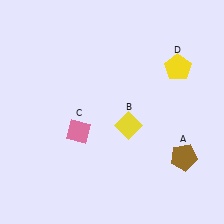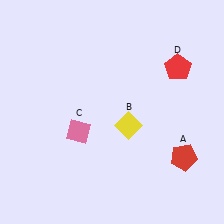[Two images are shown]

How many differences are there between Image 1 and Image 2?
There are 2 differences between the two images.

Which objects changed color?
A changed from brown to red. D changed from yellow to red.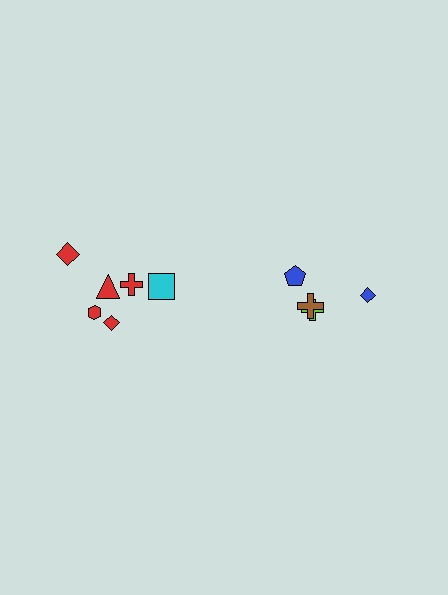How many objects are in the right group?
There are 4 objects.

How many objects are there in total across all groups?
There are 10 objects.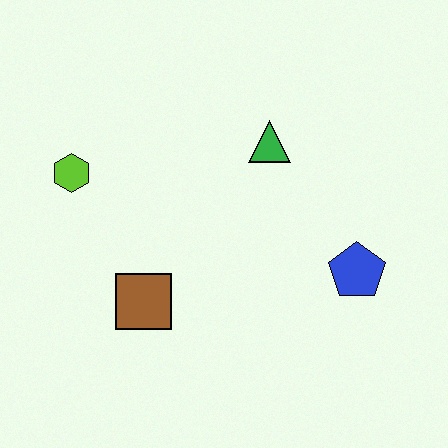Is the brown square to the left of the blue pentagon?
Yes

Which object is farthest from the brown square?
The blue pentagon is farthest from the brown square.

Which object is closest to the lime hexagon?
The brown square is closest to the lime hexagon.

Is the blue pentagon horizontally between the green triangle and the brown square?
No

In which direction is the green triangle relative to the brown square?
The green triangle is above the brown square.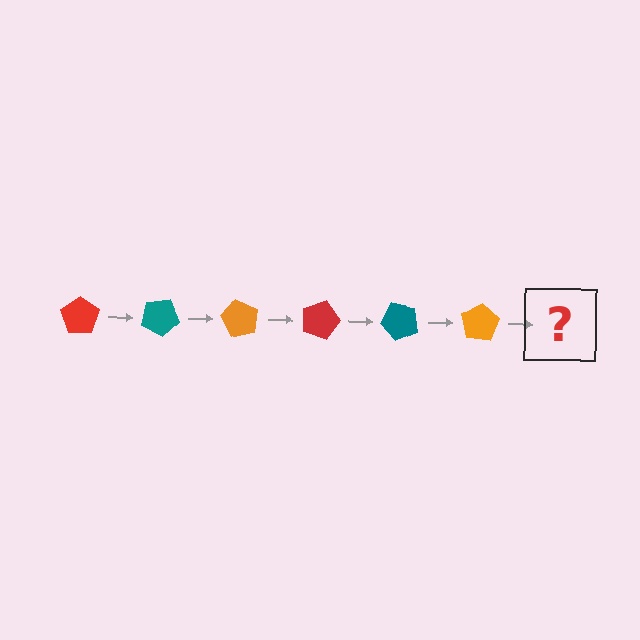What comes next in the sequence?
The next element should be a red pentagon, rotated 180 degrees from the start.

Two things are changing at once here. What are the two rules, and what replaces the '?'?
The two rules are that it rotates 30 degrees each step and the color cycles through red, teal, and orange. The '?' should be a red pentagon, rotated 180 degrees from the start.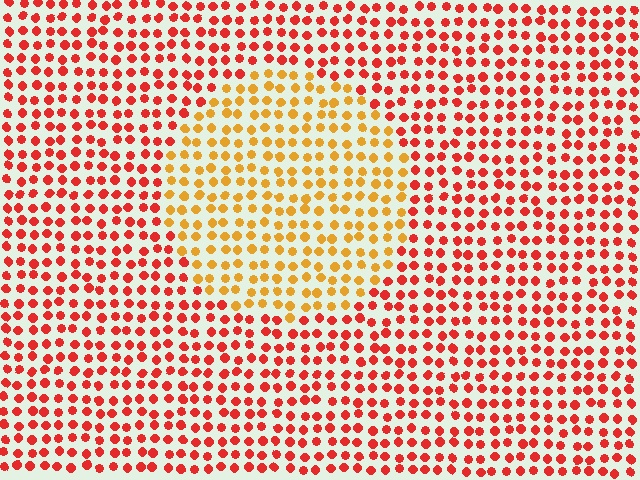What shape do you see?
I see a circle.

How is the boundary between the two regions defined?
The boundary is defined purely by a slight shift in hue (about 39 degrees). Spacing, size, and orientation are identical on both sides.